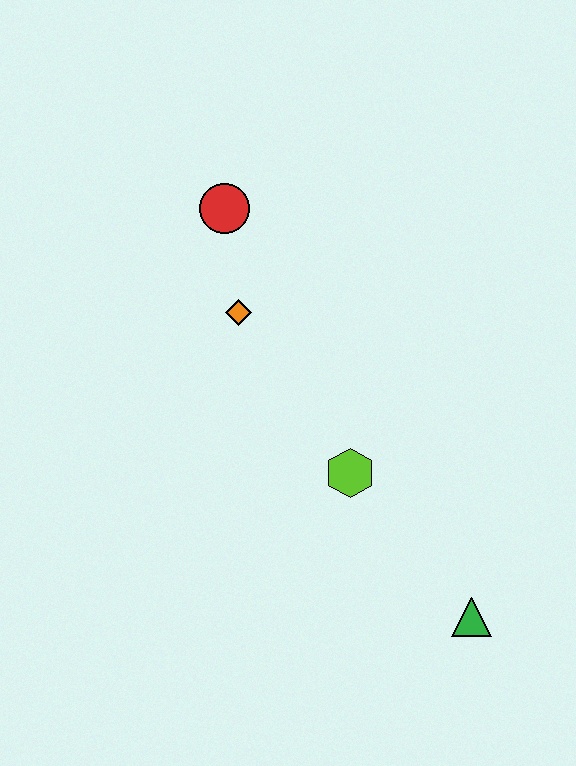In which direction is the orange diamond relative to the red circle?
The orange diamond is below the red circle.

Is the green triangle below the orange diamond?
Yes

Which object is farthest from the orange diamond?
The green triangle is farthest from the orange diamond.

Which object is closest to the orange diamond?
The red circle is closest to the orange diamond.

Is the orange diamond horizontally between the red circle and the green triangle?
Yes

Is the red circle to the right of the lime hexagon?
No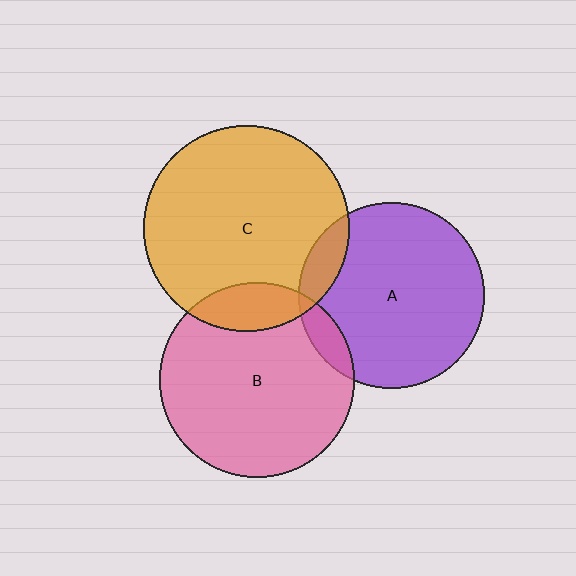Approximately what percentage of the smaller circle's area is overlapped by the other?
Approximately 10%.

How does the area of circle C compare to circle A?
Approximately 1.2 times.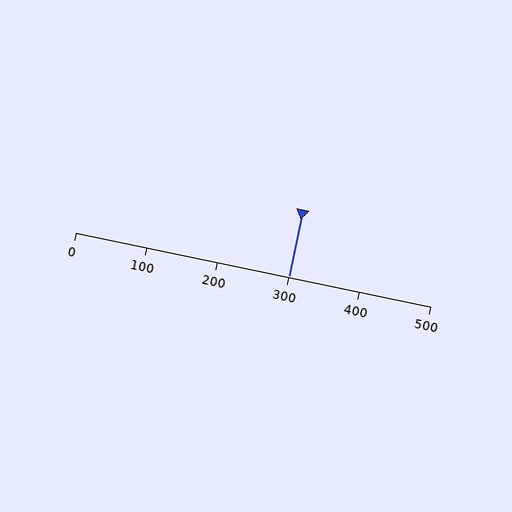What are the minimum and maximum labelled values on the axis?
The axis runs from 0 to 500.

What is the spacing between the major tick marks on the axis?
The major ticks are spaced 100 apart.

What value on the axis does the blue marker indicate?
The marker indicates approximately 300.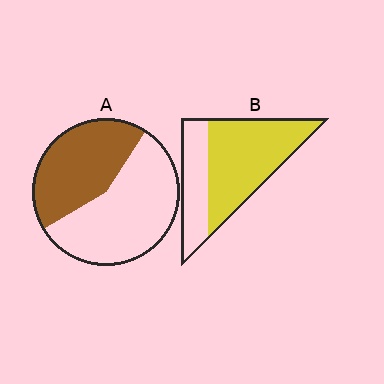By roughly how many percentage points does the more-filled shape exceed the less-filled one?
By roughly 25 percentage points (B over A).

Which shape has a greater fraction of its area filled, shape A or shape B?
Shape B.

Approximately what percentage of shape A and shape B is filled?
A is approximately 45% and B is approximately 65%.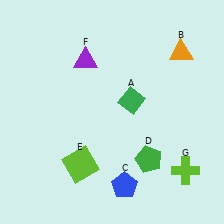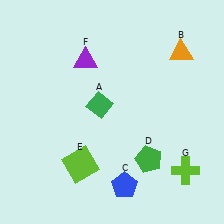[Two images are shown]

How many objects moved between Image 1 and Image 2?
1 object moved between the two images.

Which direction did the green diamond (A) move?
The green diamond (A) moved left.